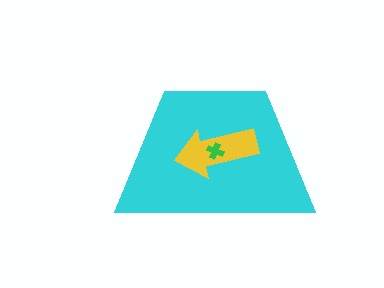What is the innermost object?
The green cross.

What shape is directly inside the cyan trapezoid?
The yellow arrow.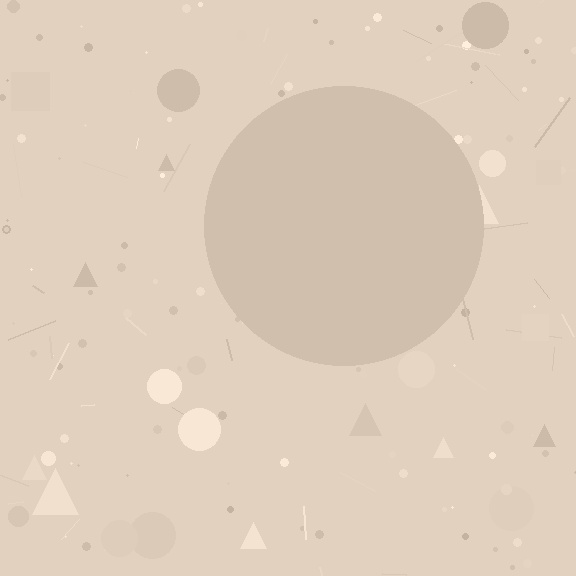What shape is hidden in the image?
A circle is hidden in the image.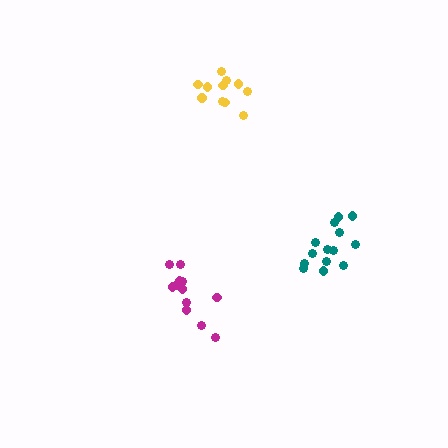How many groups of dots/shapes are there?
There are 3 groups.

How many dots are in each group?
Group 1: 12 dots, Group 2: 14 dots, Group 3: 11 dots (37 total).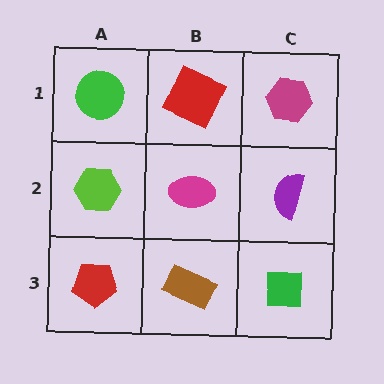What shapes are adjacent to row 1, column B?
A magenta ellipse (row 2, column B), a green circle (row 1, column A), a magenta hexagon (row 1, column C).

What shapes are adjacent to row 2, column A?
A green circle (row 1, column A), a red pentagon (row 3, column A), a magenta ellipse (row 2, column B).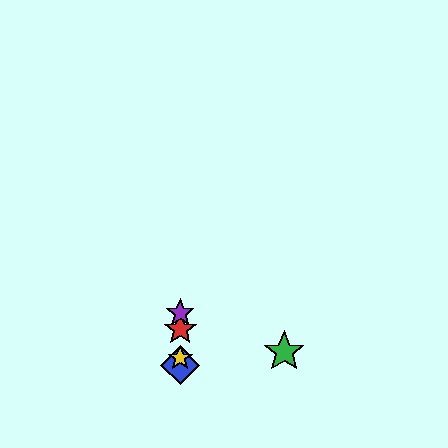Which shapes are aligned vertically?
The red star, the blue diamond, the yellow star, the purple star are aligned vertically.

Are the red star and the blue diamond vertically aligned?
Yes, both are at x≈180.